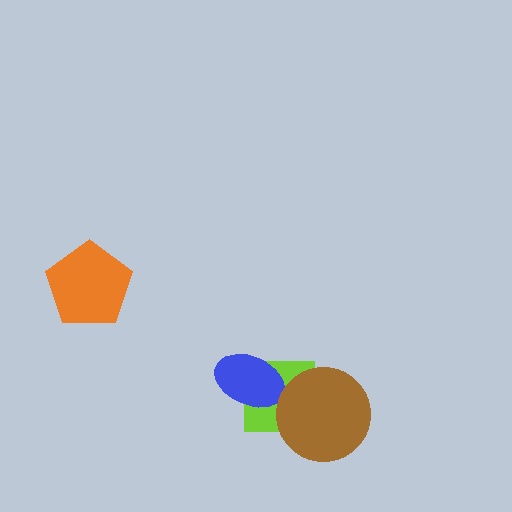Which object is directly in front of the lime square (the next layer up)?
The blue ellipse is directly in front of the lime square.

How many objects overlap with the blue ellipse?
1 object overlaps with the blue ellipse.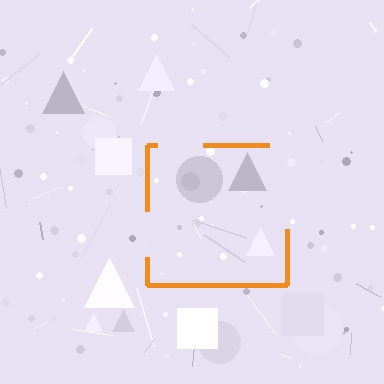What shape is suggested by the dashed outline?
The dashed outline suggests a square.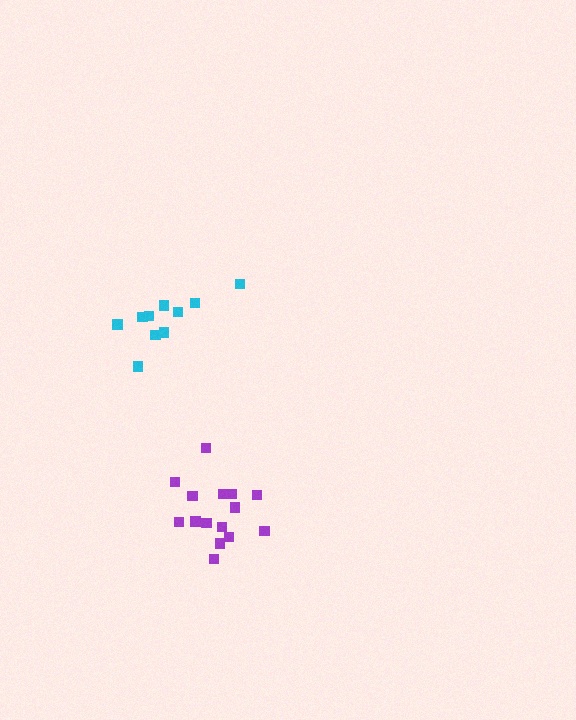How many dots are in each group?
Group 1: 10 dots, Group 2: 15 dots (25 total).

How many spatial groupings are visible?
There are 2 spatial groupings.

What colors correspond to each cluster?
The clusters are colored: cyan, purple.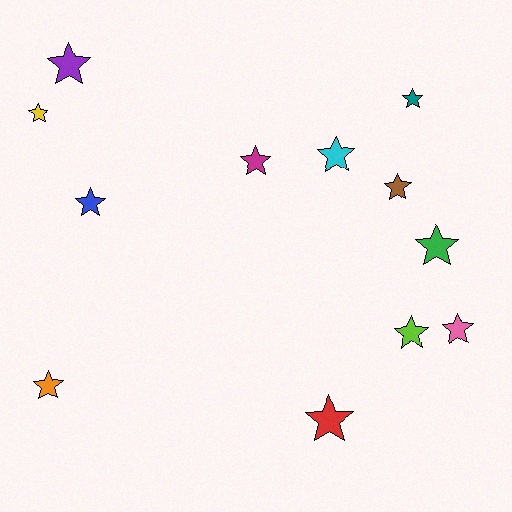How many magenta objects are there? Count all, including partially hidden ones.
There is 1 magenta object.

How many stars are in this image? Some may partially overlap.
There are 12 stars.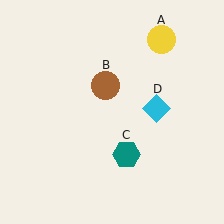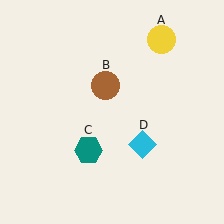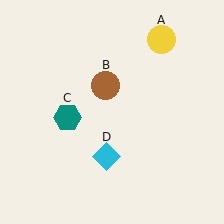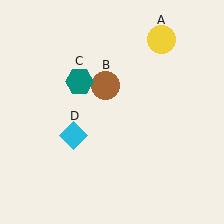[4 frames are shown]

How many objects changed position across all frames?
2 objects changed position: teal hexagon (object C), cyan diamond (object D).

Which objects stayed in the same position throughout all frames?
Yellow circle (object A) and brown circle (object B) remained stationary.